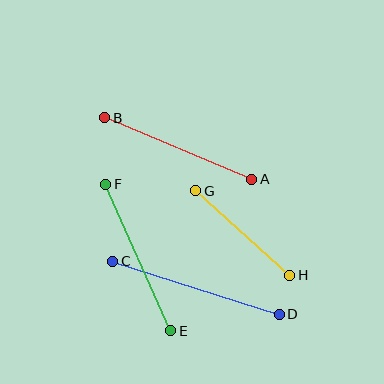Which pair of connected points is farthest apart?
Points C and D are farthest apart.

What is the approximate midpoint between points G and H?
The midpoint is at approximately (243, 233) pixels.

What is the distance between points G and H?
The distance is approximately 127 pixels.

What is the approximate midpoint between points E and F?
The midpoint is at approximately (138, 257) pixels.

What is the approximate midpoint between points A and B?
The midpoint is at approximately (178, 149) pixels.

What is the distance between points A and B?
The distance is approximately 160 pixels.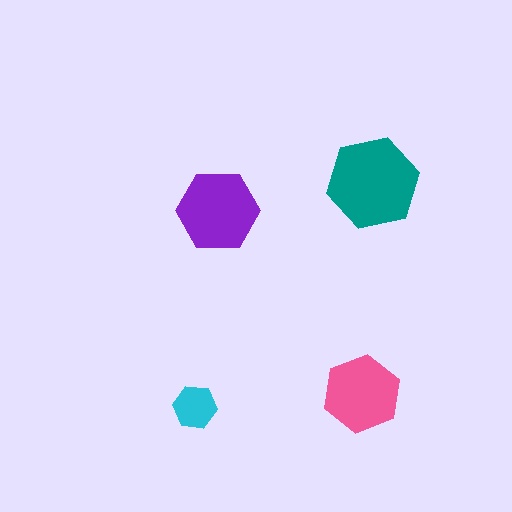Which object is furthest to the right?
The teal hexagon is rightmost.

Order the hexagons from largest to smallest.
the teal one, the purple one, the pink one, the cyan one.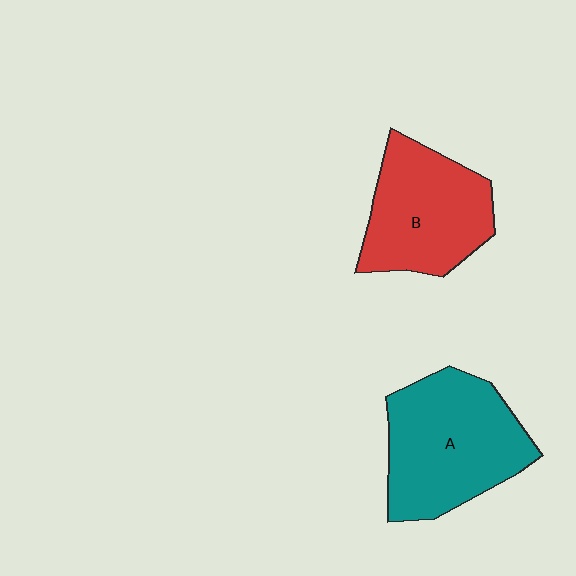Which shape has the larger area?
Shape A (teal).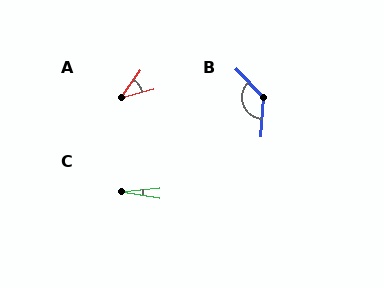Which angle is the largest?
B, at approximately 132 degrees.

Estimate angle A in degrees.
Approximately 41 degrees.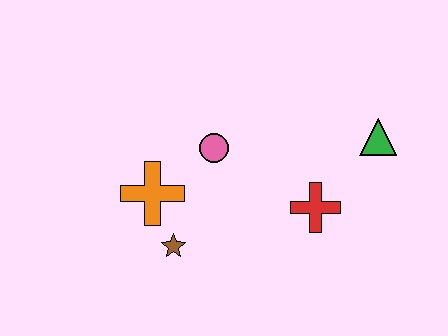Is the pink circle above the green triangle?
No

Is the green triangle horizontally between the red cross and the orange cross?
No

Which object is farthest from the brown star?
The green triangle is farthest from the brown star.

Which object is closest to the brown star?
The orange cross is closest to the brown star.